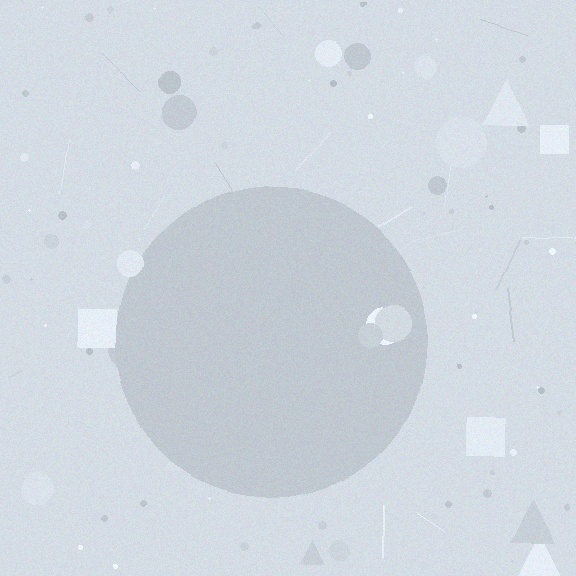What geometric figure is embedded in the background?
A circle is embedded in the background.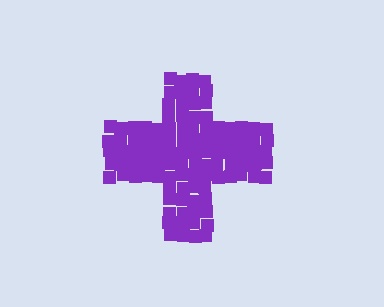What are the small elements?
The small elements are squares.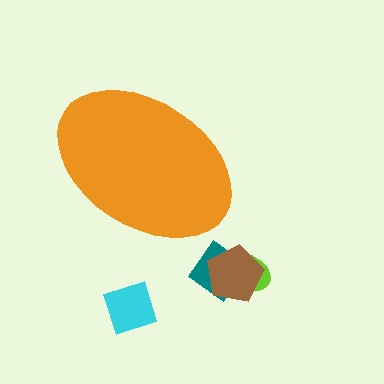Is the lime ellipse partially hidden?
No, the lime ellipse is fully visible.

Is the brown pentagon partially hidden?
No, the brown pentagon is fully visible.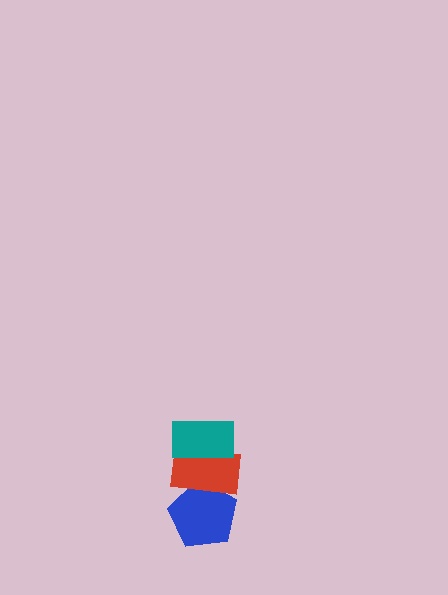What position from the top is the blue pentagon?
The blue pentagon is 3rd from the top.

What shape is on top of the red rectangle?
The teal rectangle is on top of the red rectangle.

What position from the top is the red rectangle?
The red rectangle is 2nd from the top.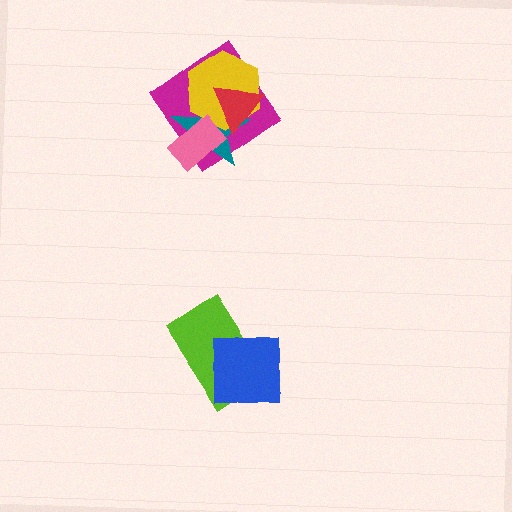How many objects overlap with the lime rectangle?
1 object overlaps with the lime rectangle.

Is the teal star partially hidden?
Yes, it is partially covered by another shape.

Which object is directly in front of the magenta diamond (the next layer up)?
The teal star is directly in front of the magenta diamond.